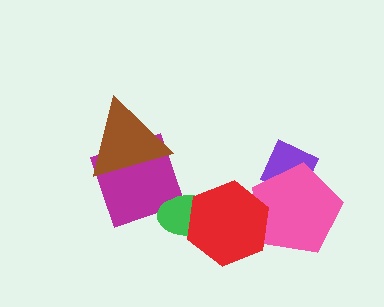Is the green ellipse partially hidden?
Yes, it is partially covered by another shape.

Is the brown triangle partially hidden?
No, no other shape covers it.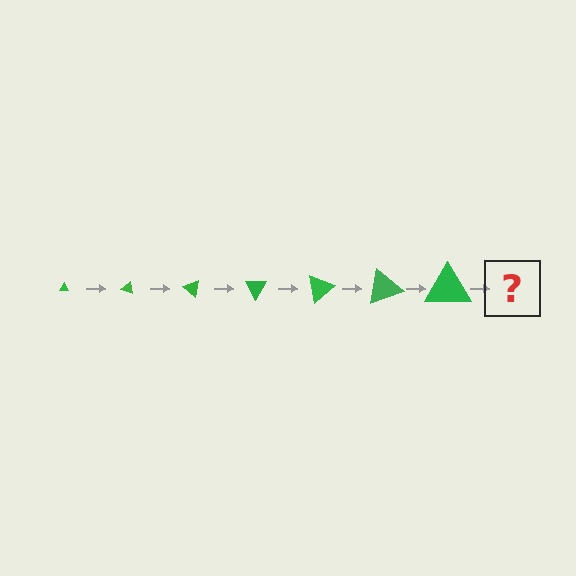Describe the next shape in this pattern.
It should be a triangle, larger than the previous one and rotated 140 degrees from the start.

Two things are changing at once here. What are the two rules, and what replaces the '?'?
The two rules are that the triangle grows larger each step and it rotates 20 degrees each step. The '?' should be a triangle, larger than the previous one and rotated 140 degrees from the start.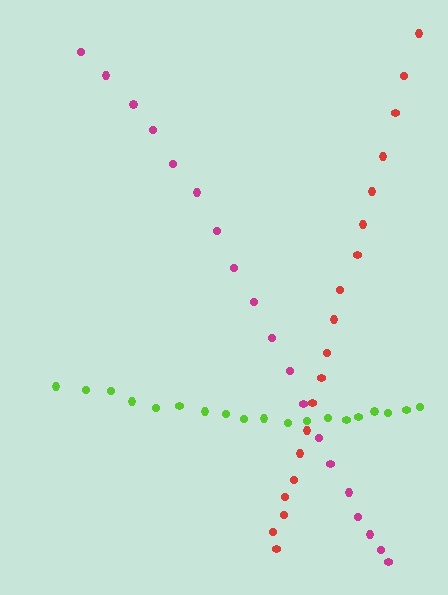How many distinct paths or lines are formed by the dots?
There are 3 distinct paths.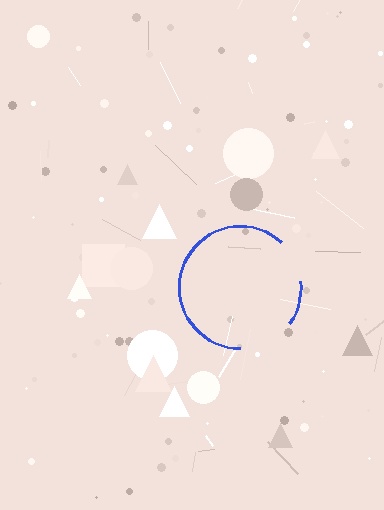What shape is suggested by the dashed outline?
The dashed outline suggests a circle.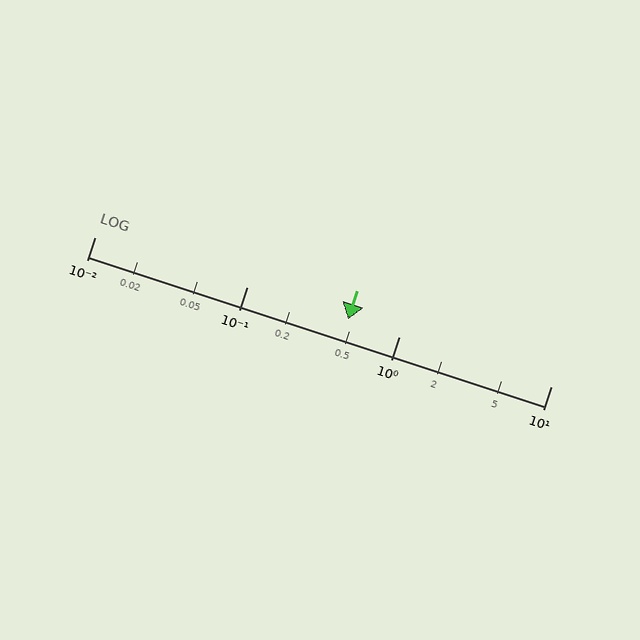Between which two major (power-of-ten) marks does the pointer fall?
The pointer is between 0.1 and 1.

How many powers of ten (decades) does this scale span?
The scale spans 3 decades, from 0.01 to 10.